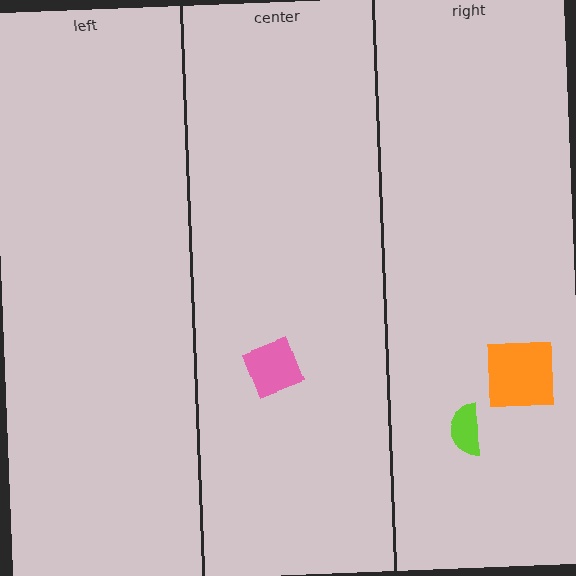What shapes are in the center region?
The pink diamond.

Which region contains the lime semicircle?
The right region.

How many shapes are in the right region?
2.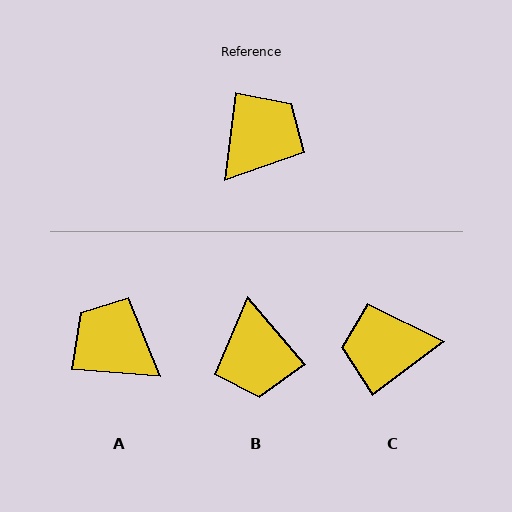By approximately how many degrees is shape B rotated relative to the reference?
Approximately 132 degrees clockwise.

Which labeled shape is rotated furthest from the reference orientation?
C, about 134 degrees away.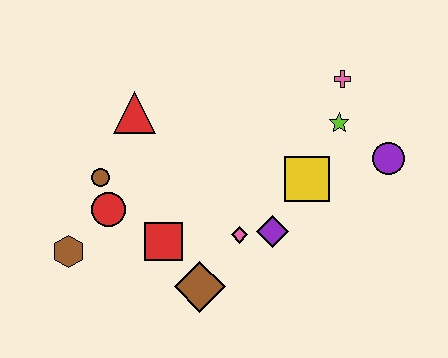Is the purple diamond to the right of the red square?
Yes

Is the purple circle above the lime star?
No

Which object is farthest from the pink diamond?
The pink cross is farthest from the pink diamond.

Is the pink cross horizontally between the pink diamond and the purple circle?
Yes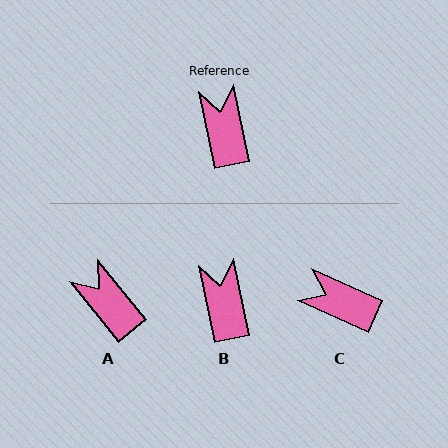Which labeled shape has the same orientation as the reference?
B.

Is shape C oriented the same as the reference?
No, it is off by about 54 degrees.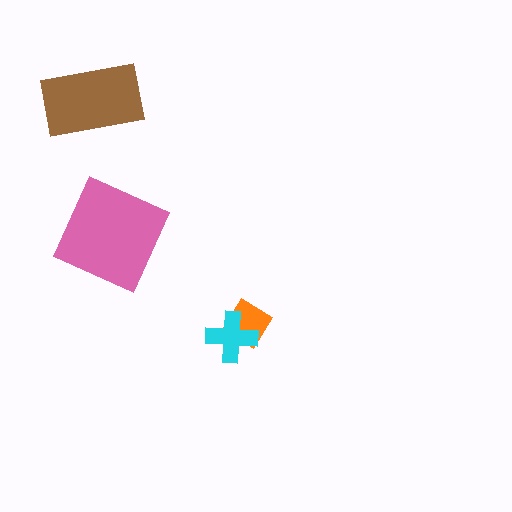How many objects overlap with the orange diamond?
1 object overlaps with the orange diamond.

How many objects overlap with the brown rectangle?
0 objects overlap with the brown rectangle.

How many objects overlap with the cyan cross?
1 object overlaps with the cyan cross.